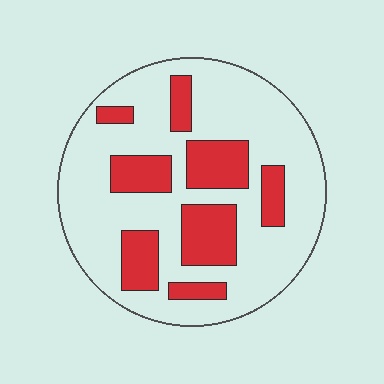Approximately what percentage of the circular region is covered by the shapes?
Approximately 25%.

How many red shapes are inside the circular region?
8.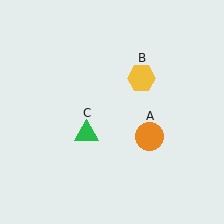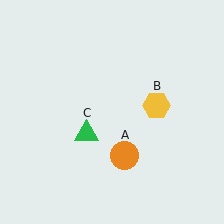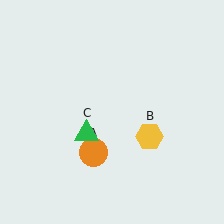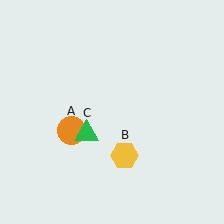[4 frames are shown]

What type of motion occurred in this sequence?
The orange circle (object A), yellow hexagon (object B) rotated clockwise around the center of the scene.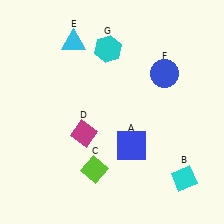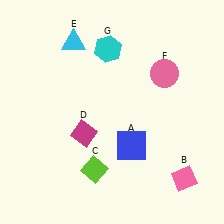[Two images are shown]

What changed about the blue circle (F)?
In Image 1, F is blue. In Image 2, it changed to pink.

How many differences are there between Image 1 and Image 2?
There are 2 differences between the two images.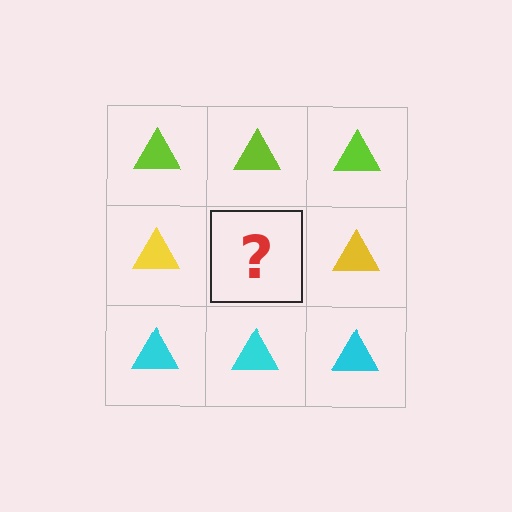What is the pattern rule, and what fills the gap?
The rule is that each row has a consistent color. The gap should be filled with a yellow triangle.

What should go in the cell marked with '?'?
The missing cell should contain a yellow triangle.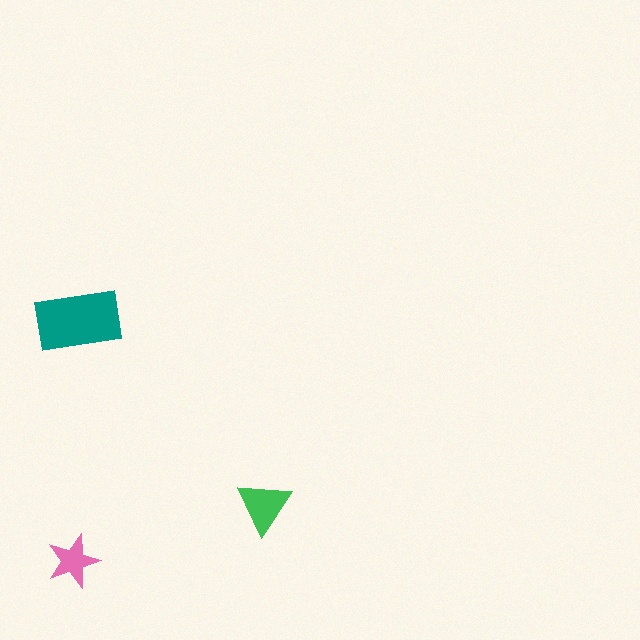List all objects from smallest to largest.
The pink star, the green triangle, the teal rectangle.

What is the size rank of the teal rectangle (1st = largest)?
1st.